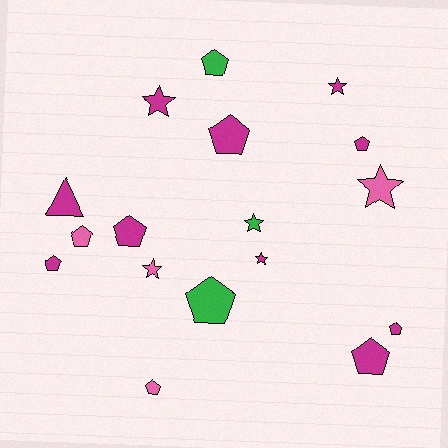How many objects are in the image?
There are 17 objects.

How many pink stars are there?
There are 2 pink stars.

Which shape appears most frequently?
Pentagon, with 10 objects.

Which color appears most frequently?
Magenta, with 10 objects.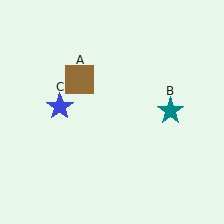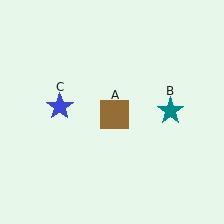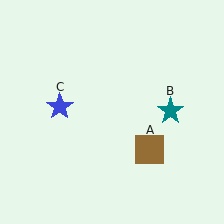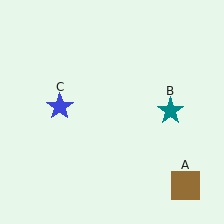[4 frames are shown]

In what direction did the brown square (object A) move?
The brown square (object A) moved down and to the right.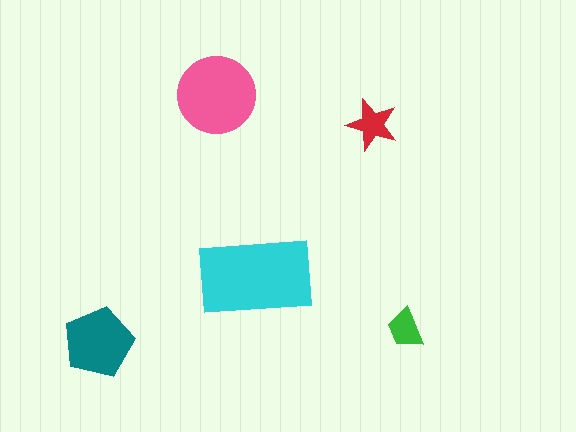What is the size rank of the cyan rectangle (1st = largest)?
1st.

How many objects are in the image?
There are 5 objects in the image.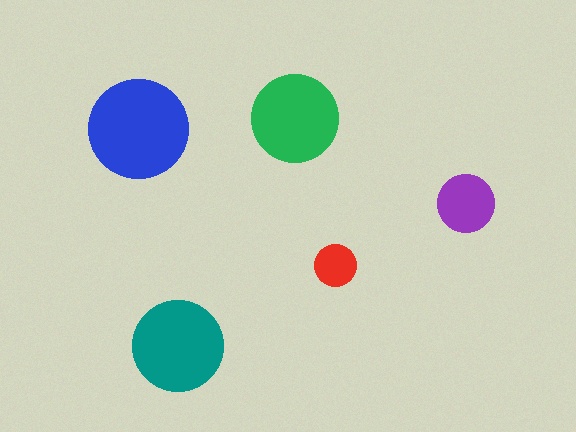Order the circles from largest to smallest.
the blue one, the teal one, the green one, the purple one, the red one.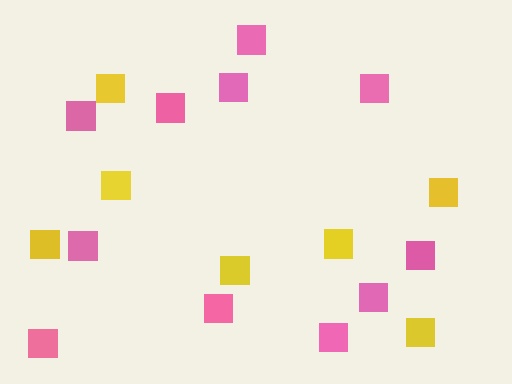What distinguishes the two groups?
There are 2 groups: one group of pink squares (11) and one group of yellow squares (7).